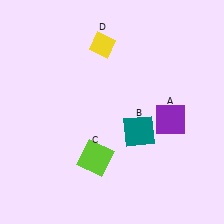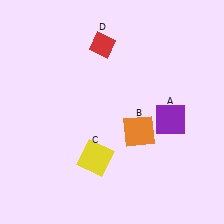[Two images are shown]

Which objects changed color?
B changed from teal to orange. C changed from lime to yellow. D changed from yellow to red.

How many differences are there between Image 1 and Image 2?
There are 3 differences between the two images.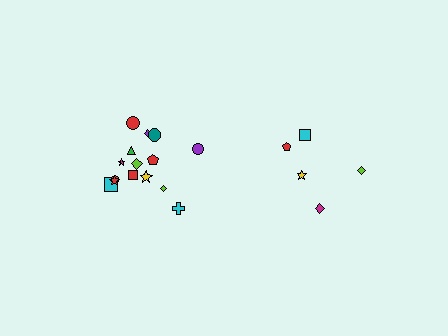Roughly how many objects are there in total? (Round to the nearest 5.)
Roughly 20 objects in total.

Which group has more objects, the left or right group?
The left group.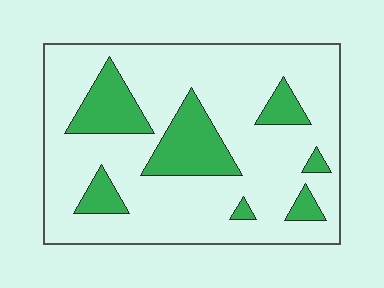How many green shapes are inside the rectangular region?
7.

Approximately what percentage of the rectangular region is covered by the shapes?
Approximately 20%.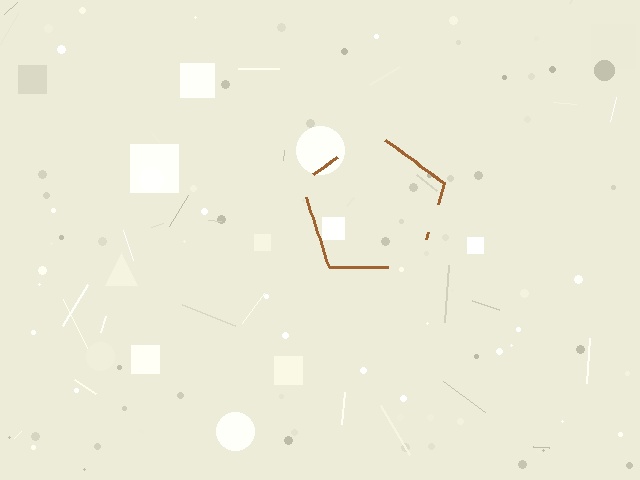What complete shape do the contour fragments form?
The contour fragments form a pentagon.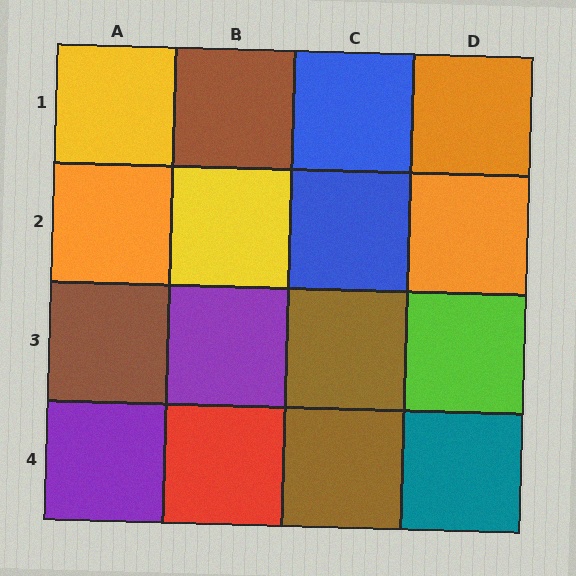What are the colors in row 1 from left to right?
Yellow, brown, blue, orange.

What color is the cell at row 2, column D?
Orange.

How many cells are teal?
1 cell is teal.